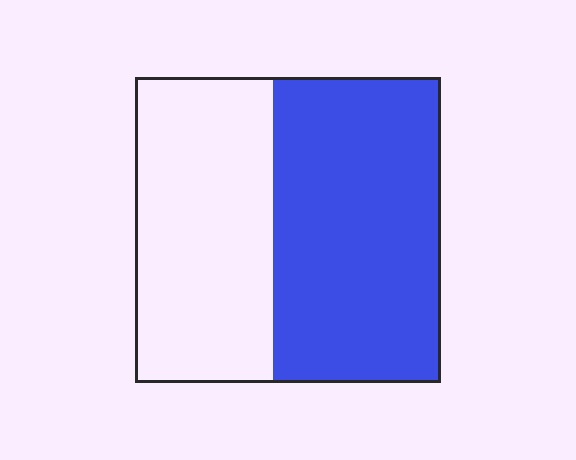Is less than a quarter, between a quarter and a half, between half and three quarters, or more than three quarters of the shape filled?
Between half and three quarters.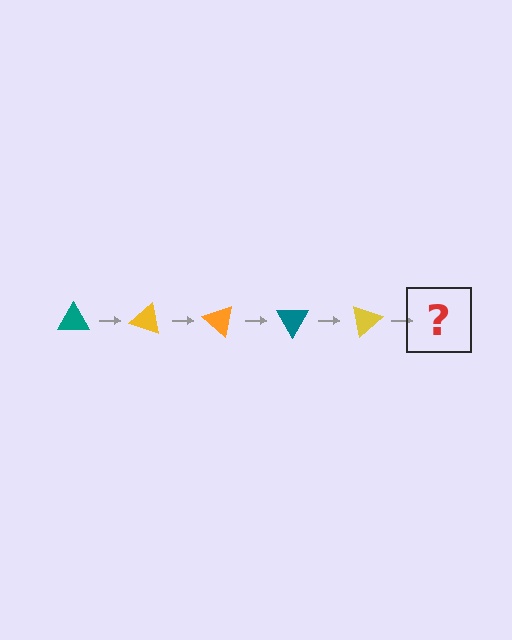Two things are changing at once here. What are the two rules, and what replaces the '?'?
The two rules are that it rotates 20 degrees each step and the color cycles through teal, yellow, and orange. The '?' should be an orange triangle, rotated 100 degrees from the start.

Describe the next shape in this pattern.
It should be an orange triangle, rotated 100 degrees from the start.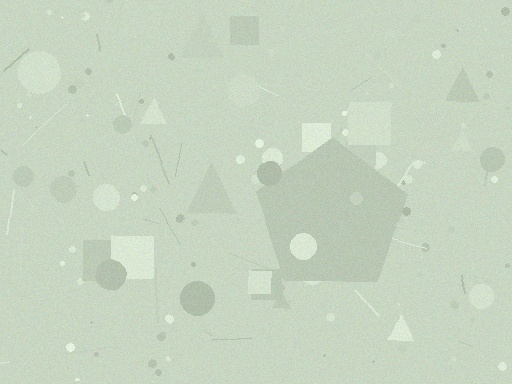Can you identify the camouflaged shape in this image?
The camouflaged shape is a pentagon.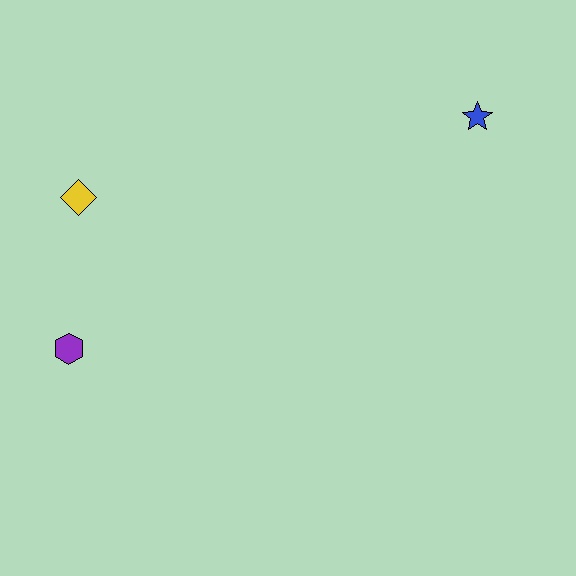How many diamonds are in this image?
There is 1 diamond.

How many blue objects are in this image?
There is 1 blue object.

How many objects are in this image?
There are 3 objects.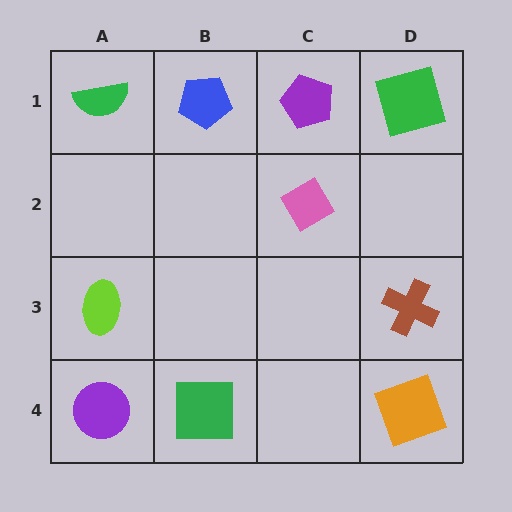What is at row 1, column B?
A blue pentagon.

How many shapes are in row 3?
2 shapes.